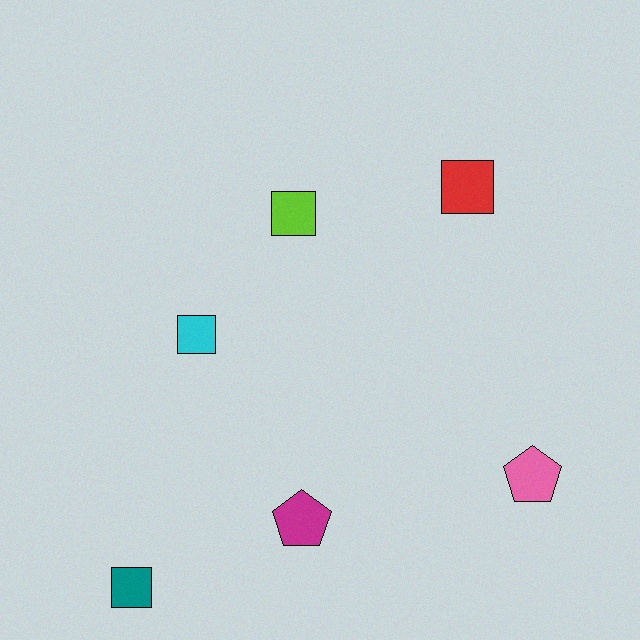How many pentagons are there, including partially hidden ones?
There are 2 pentagons.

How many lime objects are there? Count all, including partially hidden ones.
There is 1 lime object.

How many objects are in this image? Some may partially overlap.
There are 6 objects.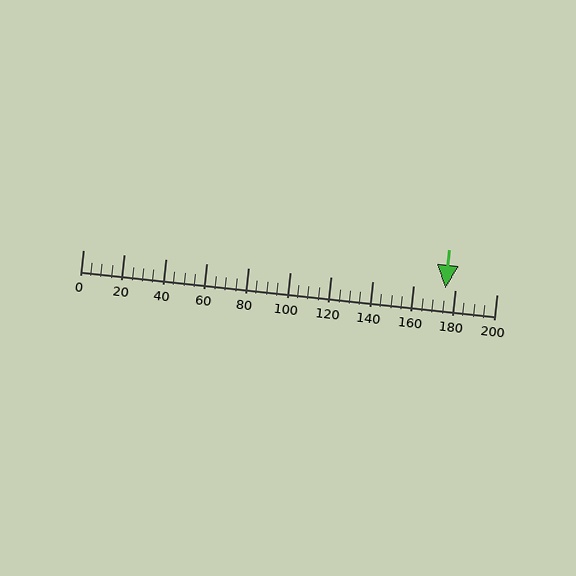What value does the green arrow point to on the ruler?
The green arrow points to approximately 175.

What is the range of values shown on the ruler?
The ruler shows values from 0 to 200.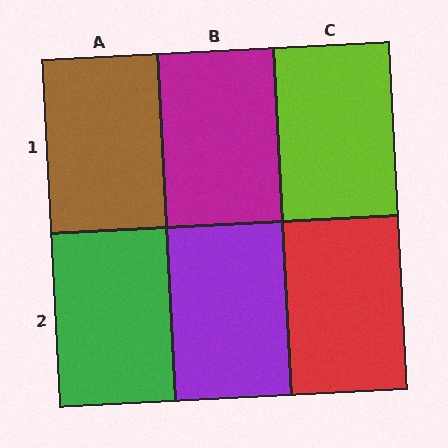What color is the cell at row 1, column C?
Lime.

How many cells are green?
1 cell is green.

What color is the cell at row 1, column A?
Brown.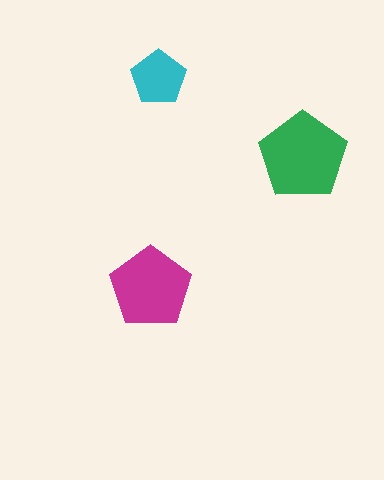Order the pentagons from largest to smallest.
the green one, the magenta one, the cyan one.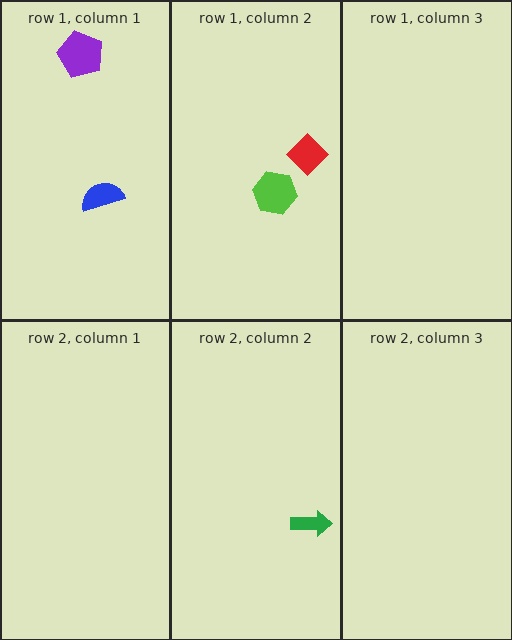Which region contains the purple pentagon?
The row 1, column 1 region.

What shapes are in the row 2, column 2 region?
The green arrow.